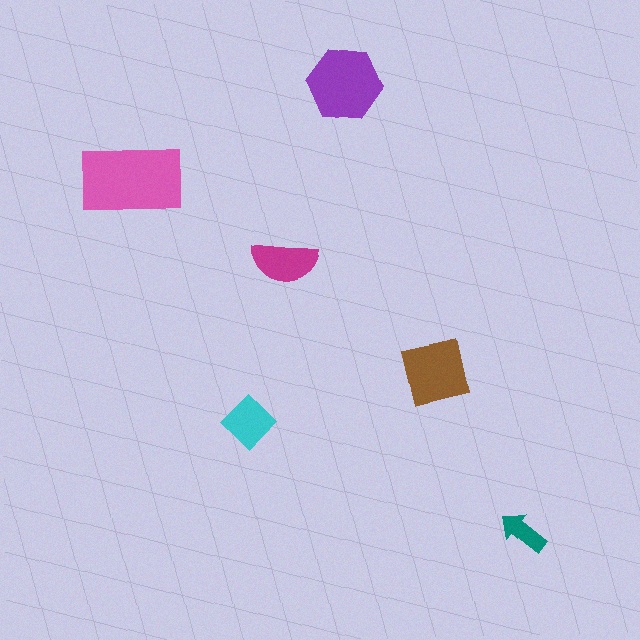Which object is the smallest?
The teal arrow.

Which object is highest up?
The purple hexagon is topmost.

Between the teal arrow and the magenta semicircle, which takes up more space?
The magenta semicircle.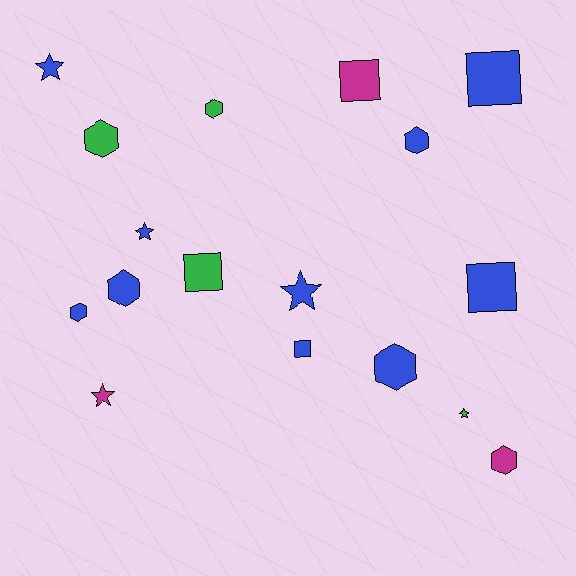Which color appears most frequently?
Blue, with 10 objects.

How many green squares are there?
There is 1 green square.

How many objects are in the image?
There are 17 objects.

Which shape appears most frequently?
Hexagon, with 7 objects.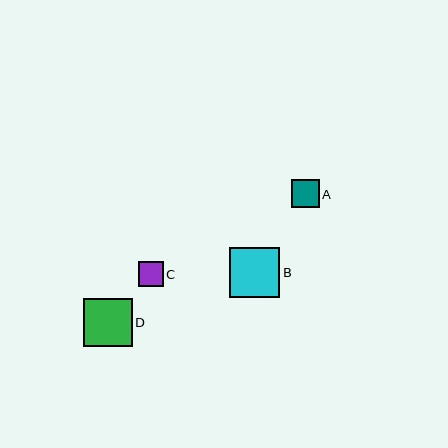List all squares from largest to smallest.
From largest to smallest: B, D, A, C.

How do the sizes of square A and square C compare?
Square A and square C are approximately the same size.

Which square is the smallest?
Square C is the smallest with a size of approximately 25 pixels.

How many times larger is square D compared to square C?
Square D is approximately 1.9 times the size of square C.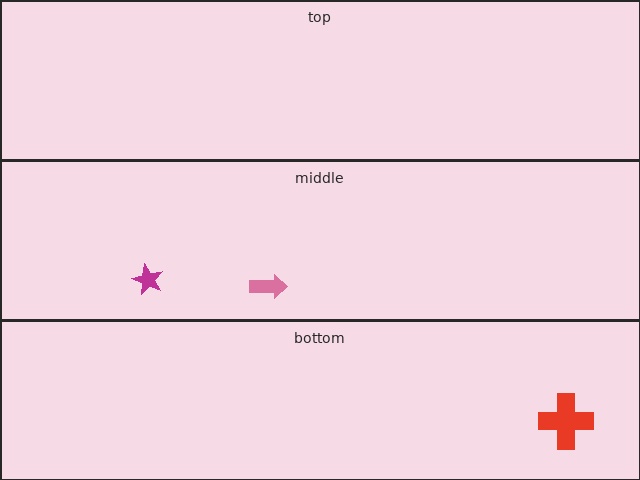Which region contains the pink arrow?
The middle region.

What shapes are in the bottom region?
The red cross.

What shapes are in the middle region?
The magenta star, the pink arrow.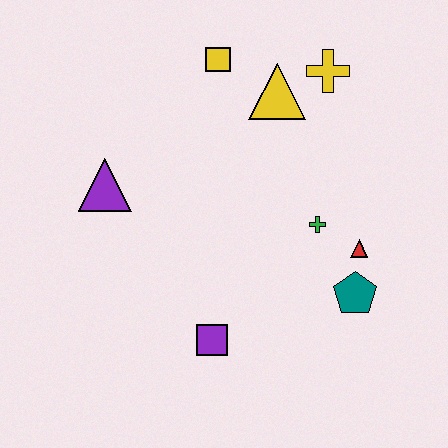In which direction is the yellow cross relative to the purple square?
The yellow cross is above the purple square.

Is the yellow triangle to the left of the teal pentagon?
Yes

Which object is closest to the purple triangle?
The yellow square is closest to the purple triangle.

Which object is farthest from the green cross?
The purple triangle is farthest from the green cross.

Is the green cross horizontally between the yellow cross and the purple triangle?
Yes